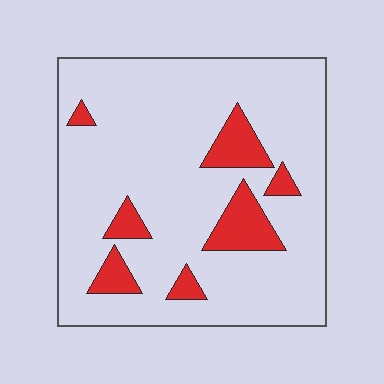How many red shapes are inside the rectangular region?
7.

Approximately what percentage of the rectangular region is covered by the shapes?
Approximately 15%.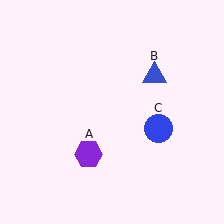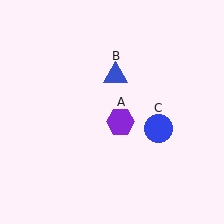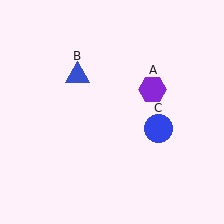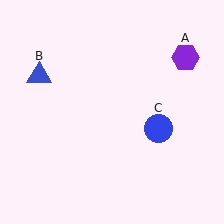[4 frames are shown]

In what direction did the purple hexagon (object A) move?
The purple hexagon (object A) moved up and to the right.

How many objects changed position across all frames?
2 objects changed position: purple hexagon (object A), blue triangle (object B).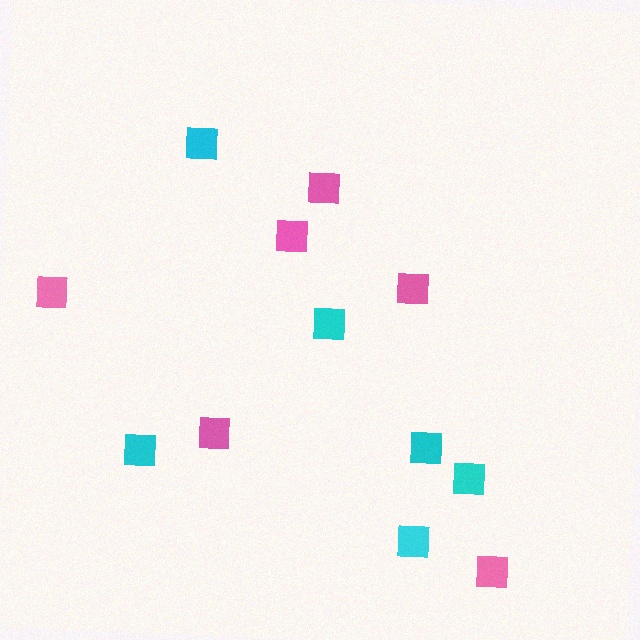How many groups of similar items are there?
There are 2 groups: one group of cyan squares (6) and one group of pink squares (6).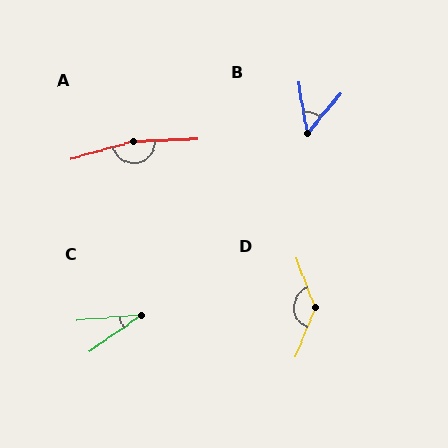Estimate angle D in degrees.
Approximately 137 degrees.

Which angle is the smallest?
C, at approximately 30 degrees.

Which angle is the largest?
A, at approximately 167 degrees.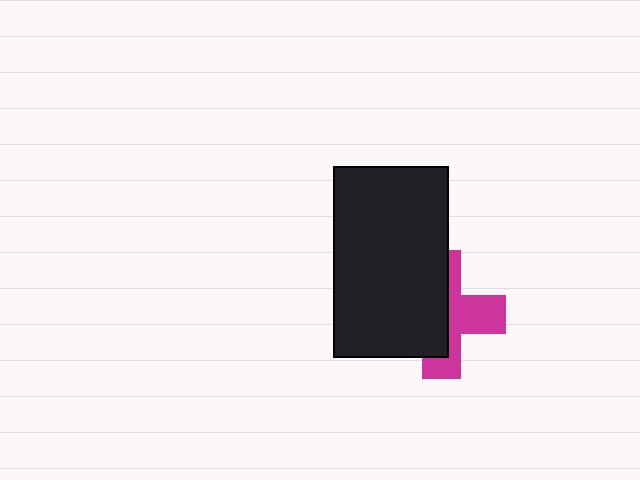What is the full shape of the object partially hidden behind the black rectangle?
The partially hidden object is a magenta cross.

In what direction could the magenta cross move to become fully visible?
The magenta cross could move right. That would shift it out from behind the black rectangle entirely.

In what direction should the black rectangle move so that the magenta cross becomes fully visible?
The black rectangle should move left. That is the shortest direction to clear the overlap and leave the magenta cross fully visible.